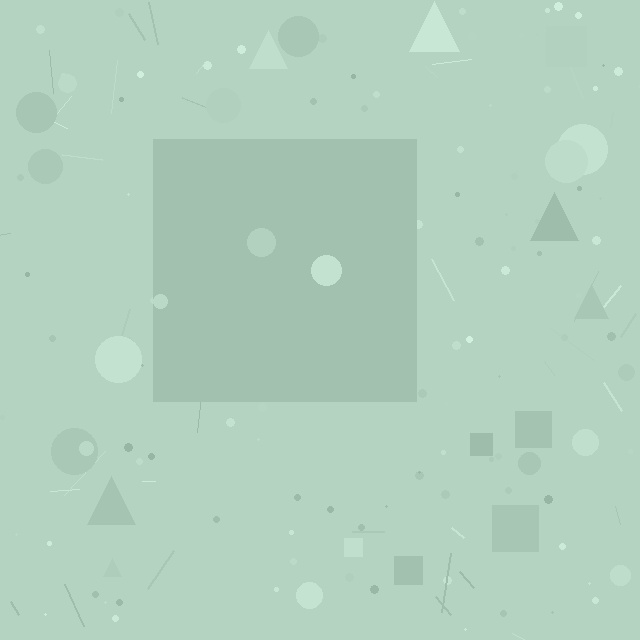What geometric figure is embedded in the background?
A square is embedded in the background.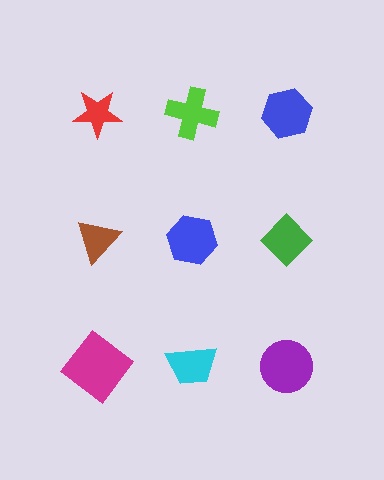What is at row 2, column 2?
A blue hexagon.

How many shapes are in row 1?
3 shapes.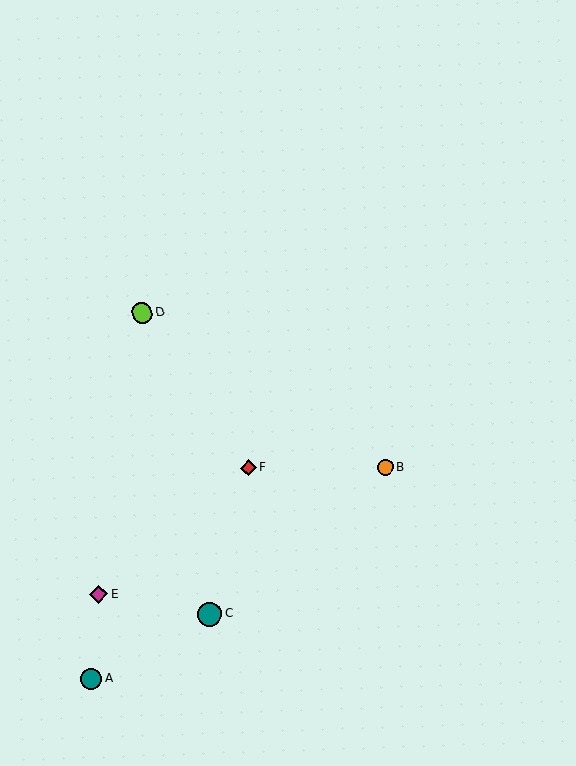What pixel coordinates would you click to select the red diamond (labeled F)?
Click at (248, 468) to select the red diamond F.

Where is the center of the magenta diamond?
The center of the magenta diamond is at (99, 594).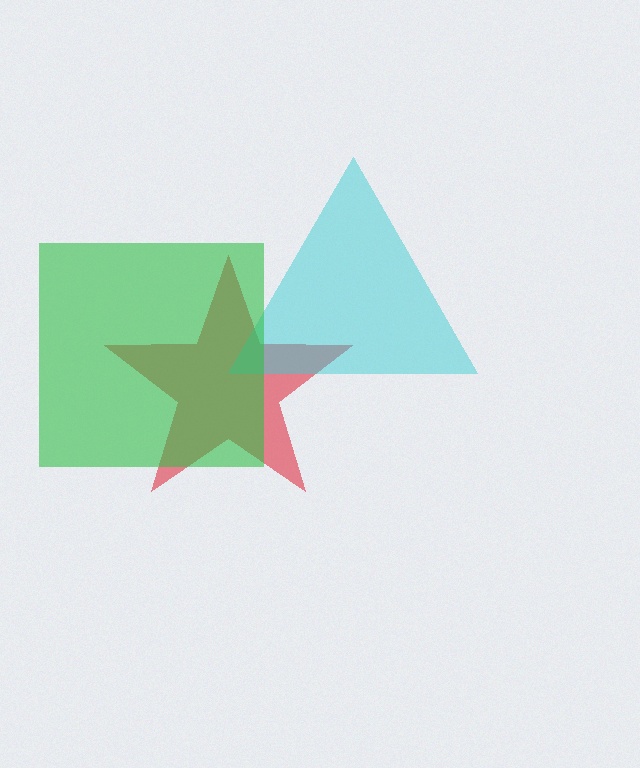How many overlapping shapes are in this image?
There are 3 overlapping shapes in the image.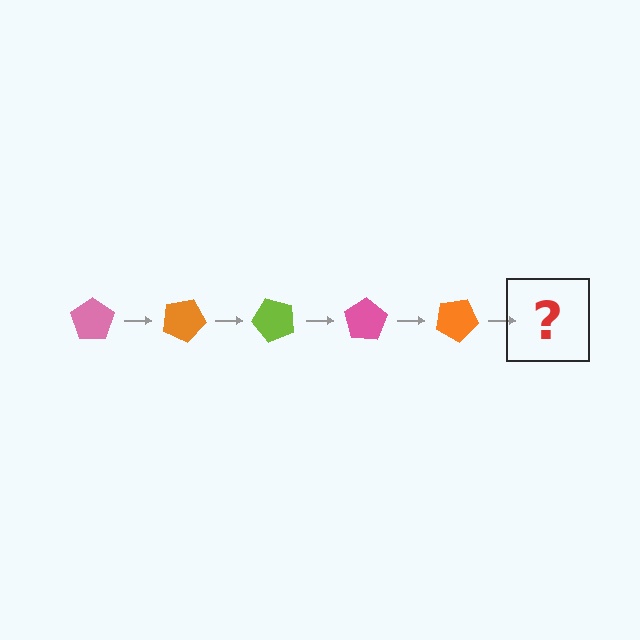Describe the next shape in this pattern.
It should be a lime pentagon, rotated 125 degrees from the start.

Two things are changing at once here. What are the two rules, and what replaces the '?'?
The two rules are that it rotates 25 degrees each step and the color cycles through pink, orange, and lime. The '?' should be a lime pentagon, rotated 125 degrees from the start.